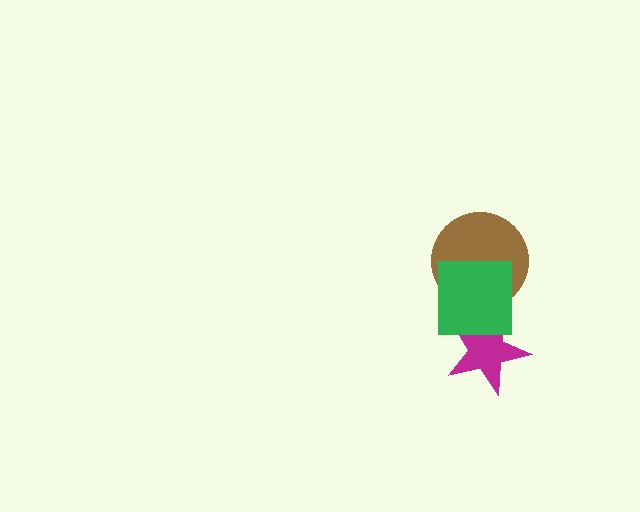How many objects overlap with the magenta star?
1 object overlaps with the magenta star.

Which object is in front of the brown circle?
The green square is in front of the brown circle.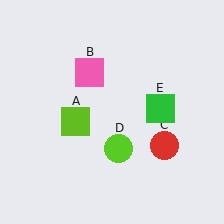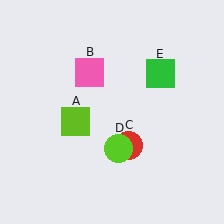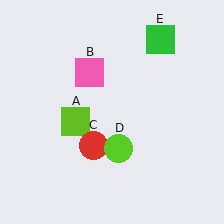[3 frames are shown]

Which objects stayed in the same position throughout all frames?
Lime square (object A) and pink square (object B) and lime circle (object D) remained stationary.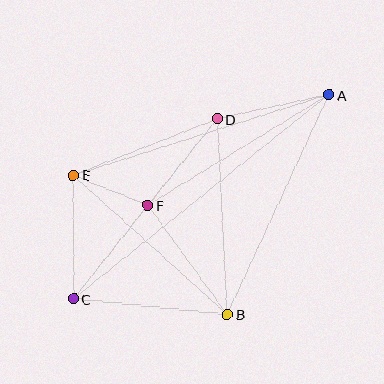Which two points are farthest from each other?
Points A and C are farthest from each other.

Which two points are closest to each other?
Points E and F are closest to each other.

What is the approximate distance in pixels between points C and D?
The distance between C and D is approximately 230 pixels.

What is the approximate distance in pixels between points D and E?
The distance between D and E is approximately 154 pixels.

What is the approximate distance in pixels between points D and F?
The distance between D and F is approximately 111 pixels.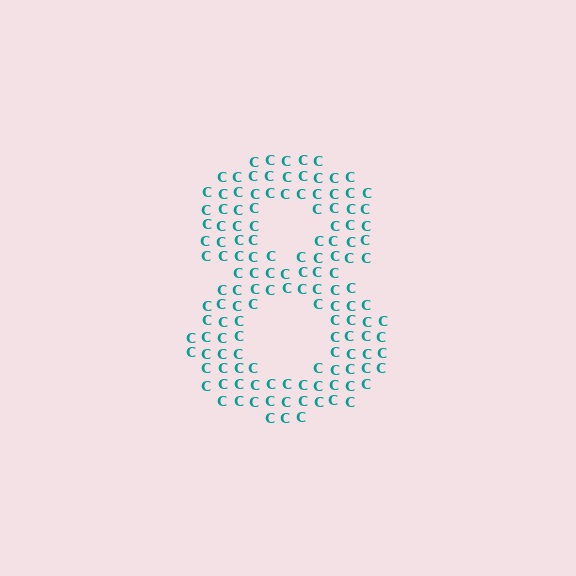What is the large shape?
The large shape is the digit 8.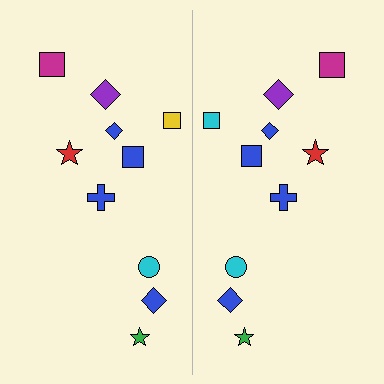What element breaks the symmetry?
The cyan square on the right side breaks the symmetry — its mirror counterpart is yellow.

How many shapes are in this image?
There are 20 shapes in this image.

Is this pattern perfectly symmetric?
No, the pattern is not perfectly symmetric. The cyan square on the right side breaks the symmetry — its mirror counterpart is yellow.